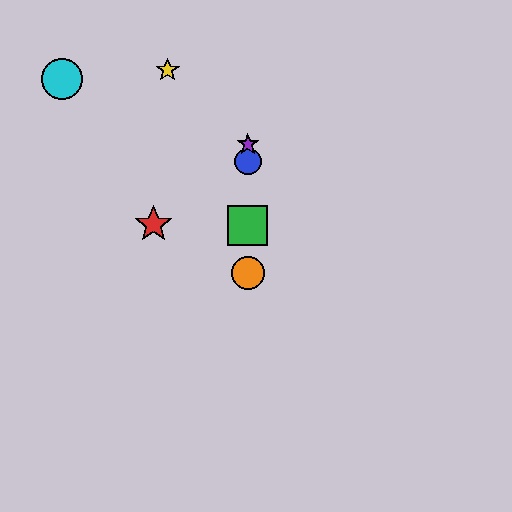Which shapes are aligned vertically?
The blue circle, the green square, the purple star, the orange circle are aligned vertically.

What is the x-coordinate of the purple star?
The purple star is at x≈248.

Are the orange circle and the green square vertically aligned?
Yes, both are at x≈248.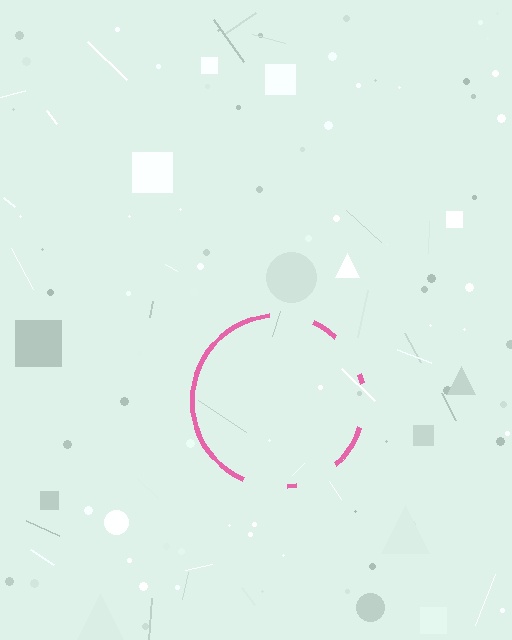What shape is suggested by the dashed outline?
The dashed outline suggests a circle.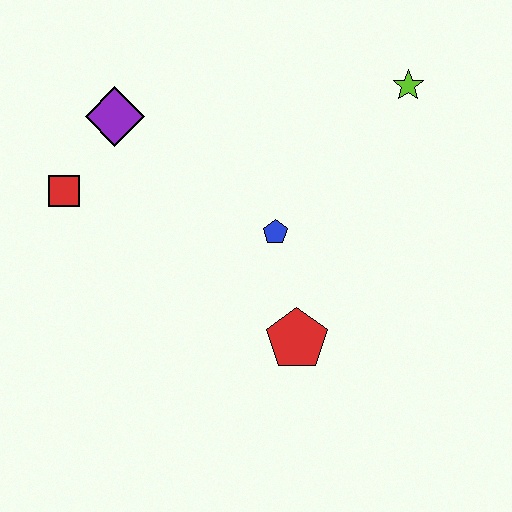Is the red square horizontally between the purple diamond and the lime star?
No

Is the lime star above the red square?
Yes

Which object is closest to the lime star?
The blue pentagon is closest to the lime star.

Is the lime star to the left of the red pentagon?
No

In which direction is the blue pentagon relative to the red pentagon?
The blue pentagon is above the red pentagon.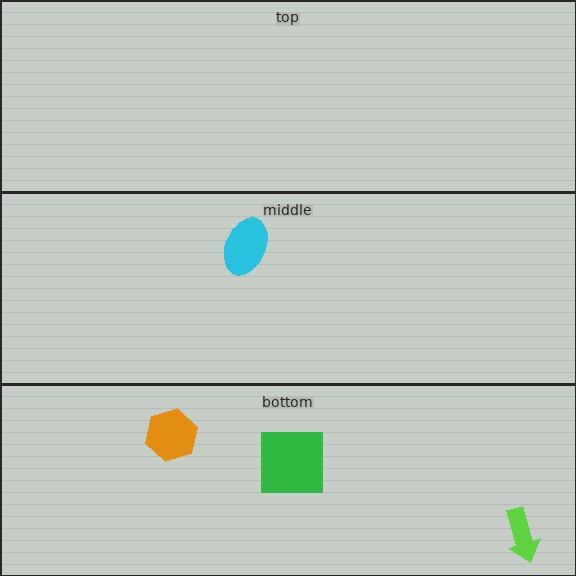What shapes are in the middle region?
The cyan ellipse.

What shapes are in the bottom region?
The orange hexagon, the lime arrow, the green square.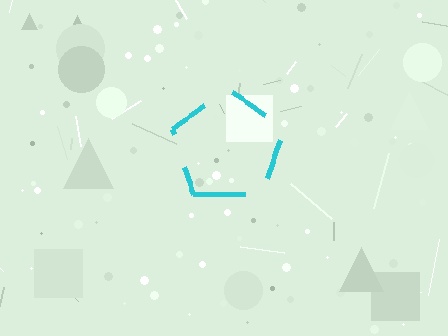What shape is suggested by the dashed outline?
The dashed outline suggests a pentagon.